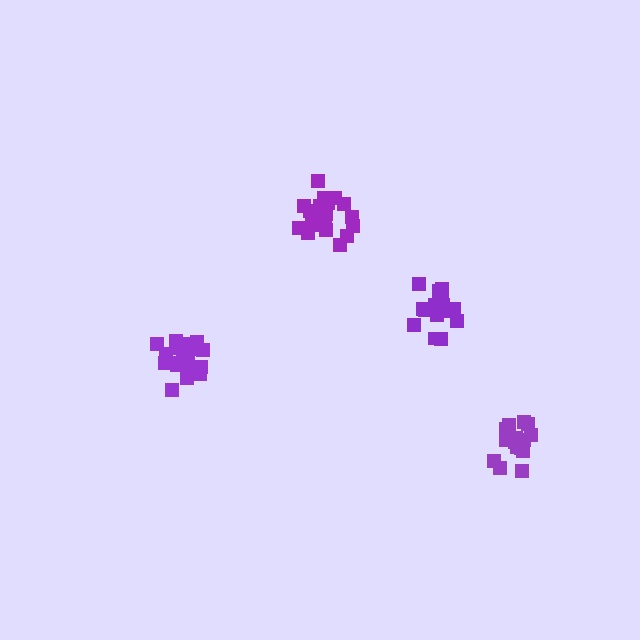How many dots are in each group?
Group 1: 16 dots, Group 2: 20 dots, Group 3: 16 dots, Group 4: 20 dots (72 total).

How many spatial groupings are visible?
There are 4 spatial groupings.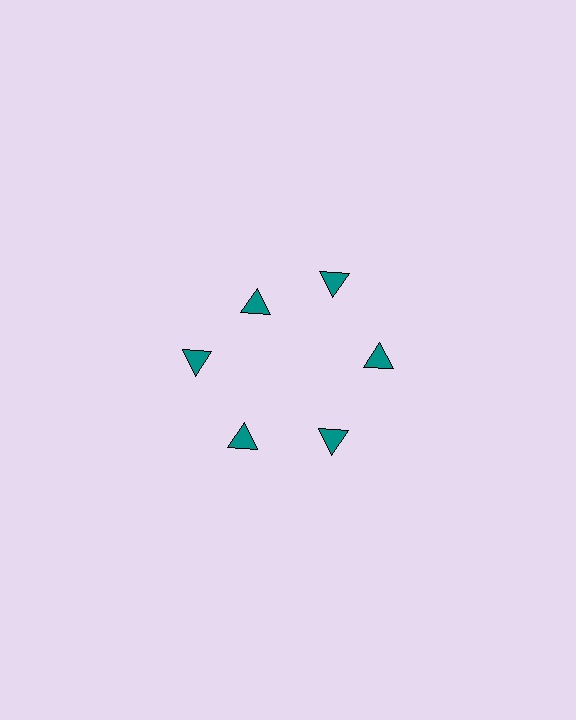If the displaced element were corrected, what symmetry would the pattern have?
It would have 6-fold rotational symmetry — the pattern would map onto itself every 60 degrees.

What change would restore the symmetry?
The symmetry would be restored by moving it outward, back onto the ring so that all 6 triangles sit at equal angles and equal distance from the center.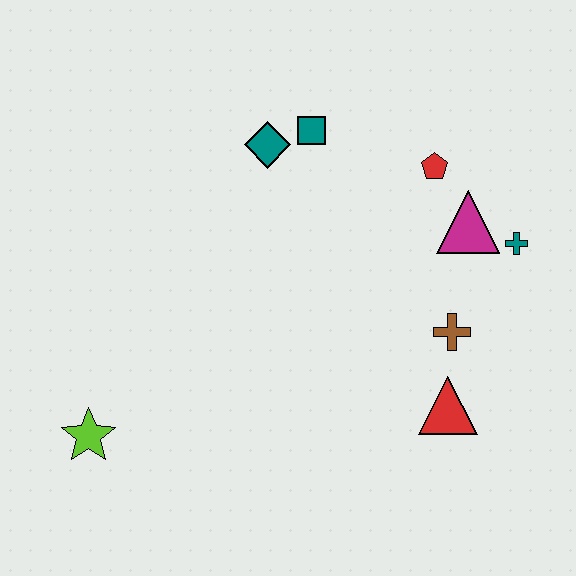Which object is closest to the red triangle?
The brown cross is closest to the red triangle.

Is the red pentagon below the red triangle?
No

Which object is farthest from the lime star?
The teal cross is farthest from the lime star.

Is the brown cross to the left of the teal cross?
Yes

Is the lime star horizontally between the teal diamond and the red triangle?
No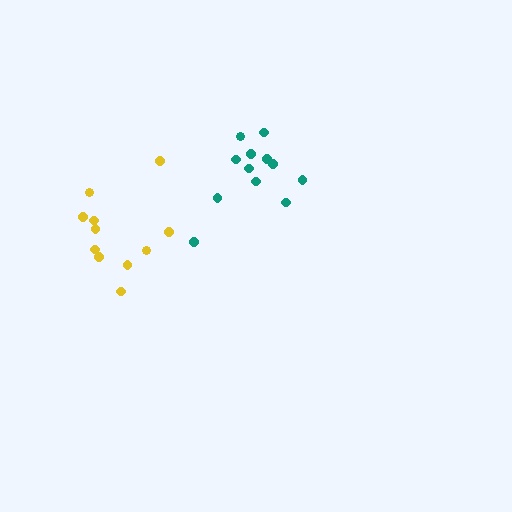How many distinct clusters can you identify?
There are 2 distinct clusters.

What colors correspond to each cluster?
The clusters are colored: teal, yellow.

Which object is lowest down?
The yellow cluster is bottommost.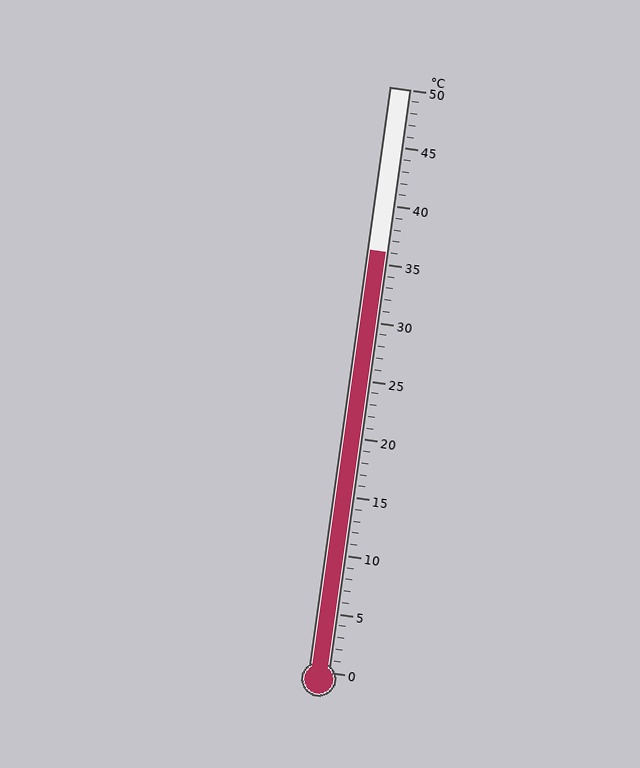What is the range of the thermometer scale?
The thermometer scale ranges from 0°C to 50°C.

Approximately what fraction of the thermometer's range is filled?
The thermometer is filled to approximately 70% of its range.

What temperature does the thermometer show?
The thermometer shows approximately 36°C.